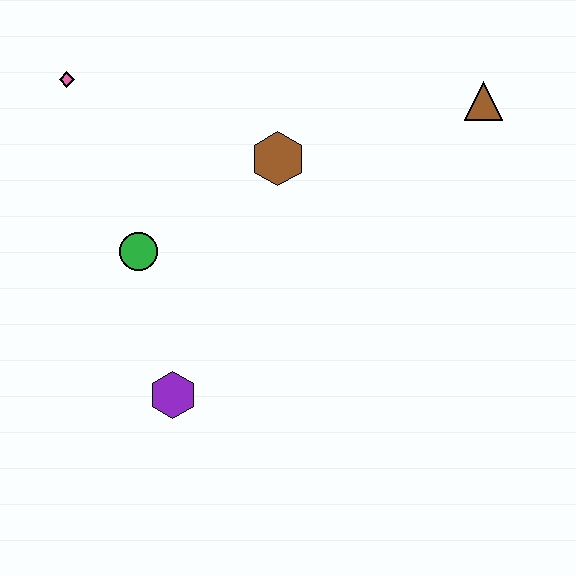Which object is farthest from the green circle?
The brown triangle is farthest from the green circle.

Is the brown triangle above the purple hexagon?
Yes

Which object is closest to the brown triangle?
The brown hexagon is closest to the brown triangle.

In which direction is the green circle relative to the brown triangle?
The green circle is to the left of the brown triangle.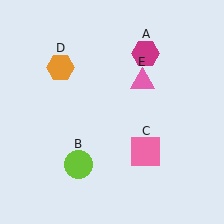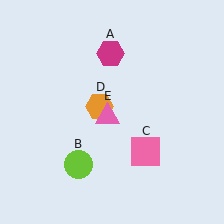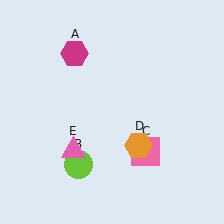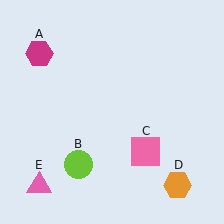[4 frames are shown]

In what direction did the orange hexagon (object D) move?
The orange hexagon (object D) moved down and to the right.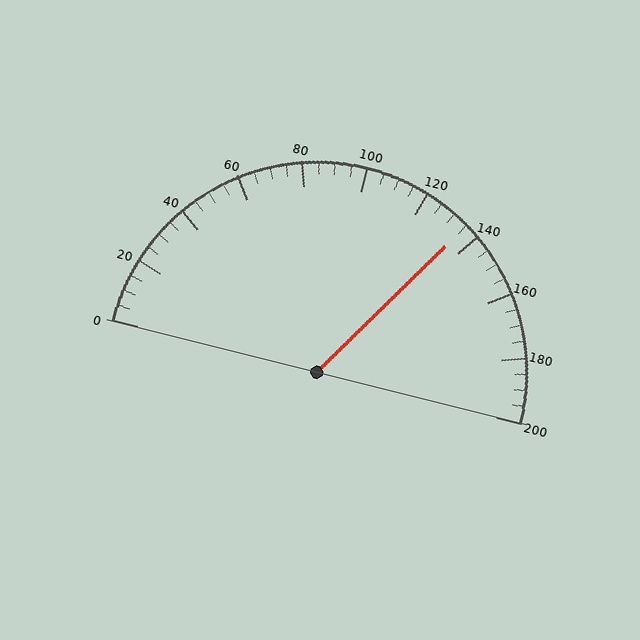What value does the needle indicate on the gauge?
The needle indicates approximately 135.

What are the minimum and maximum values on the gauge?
The gauge ranges from 0 to 200.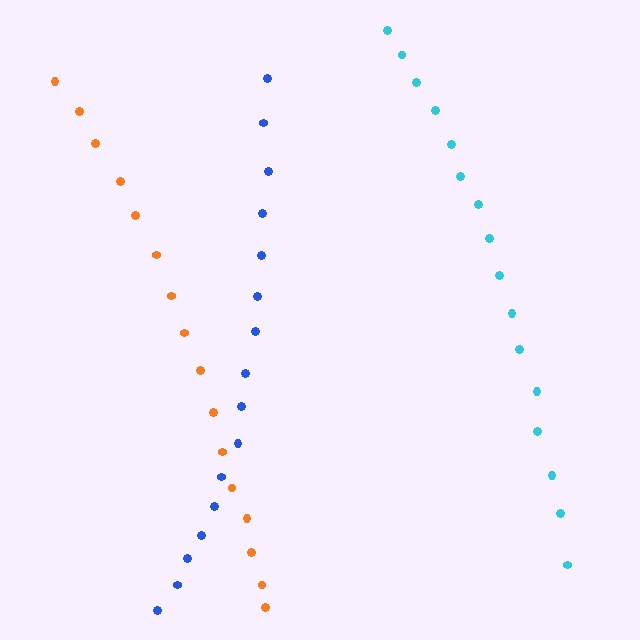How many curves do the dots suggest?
There are 3 distinct paths.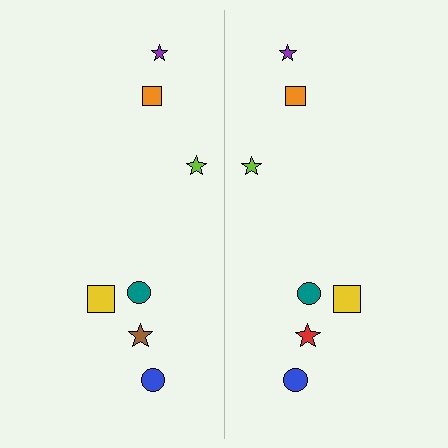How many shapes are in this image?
There are 14 shapes in this image.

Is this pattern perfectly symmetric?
No, the pattern is not perfectly symmetric. The red star on the right side breaks the symmetry — its mirror counterpart is brown.